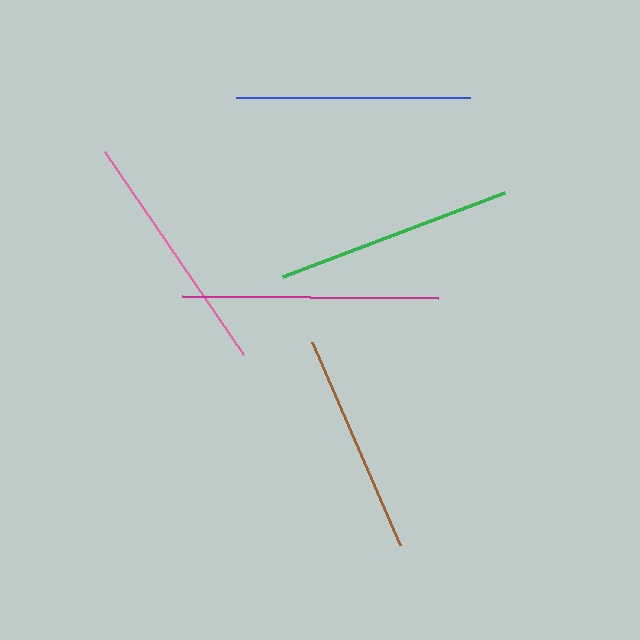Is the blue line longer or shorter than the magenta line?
The magenta line is longer than the blue line.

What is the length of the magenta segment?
The magenta segment is approximately 257 pixels long.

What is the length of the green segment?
The green segment is approximately 237 pixels long.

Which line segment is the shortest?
The brown line is the shortest at approximately 222 pixels.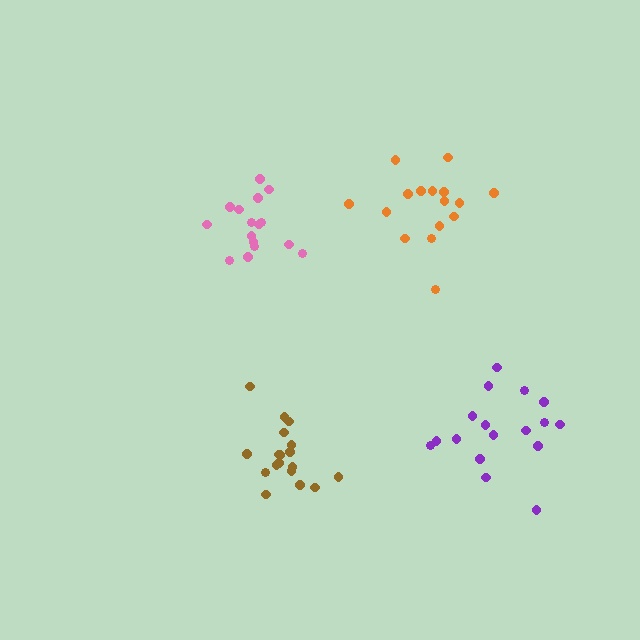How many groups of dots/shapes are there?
There are 4 groups.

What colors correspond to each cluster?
The clusters are colored: brown, orange, pink, purple.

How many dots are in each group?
Group 1: 18 dots, Group 2: 16 dots, Group 3: 16 dots, Group 4: 17 dots (67 total).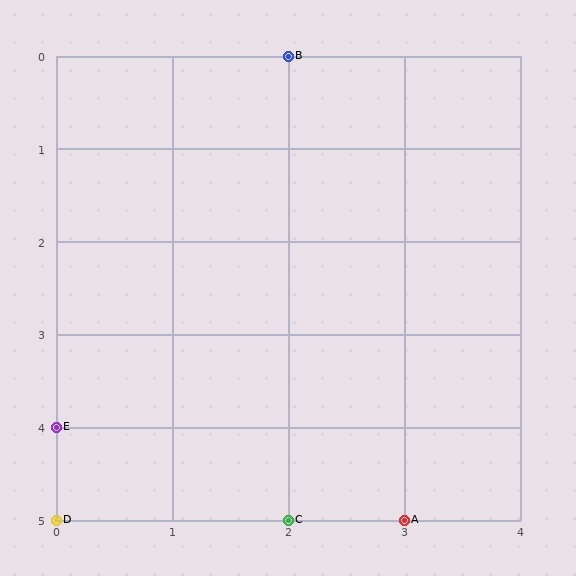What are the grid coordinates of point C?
Point C is at grid coordinates (2, 5).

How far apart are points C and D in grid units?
Points C and D are 2 columns apart.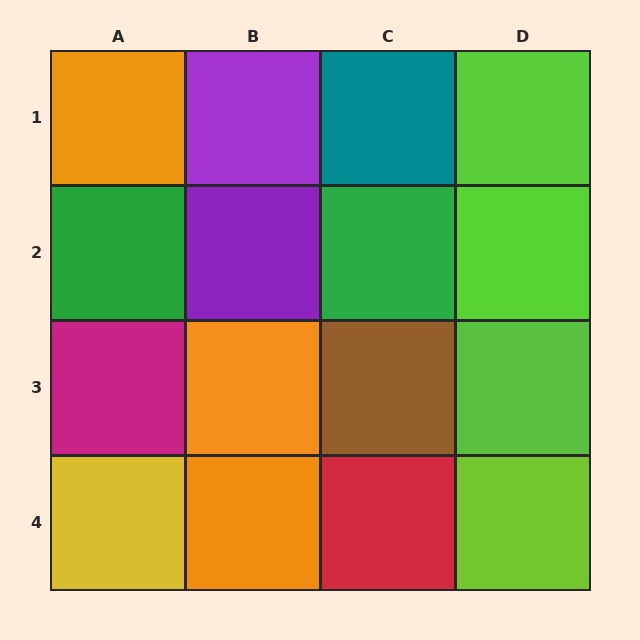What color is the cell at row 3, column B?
Orange.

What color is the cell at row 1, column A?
Orange.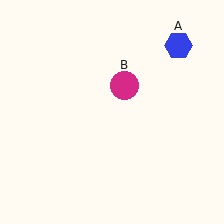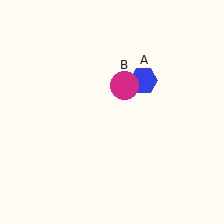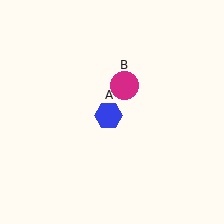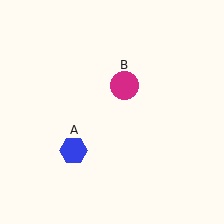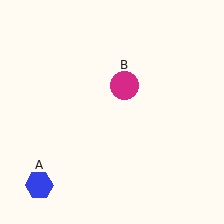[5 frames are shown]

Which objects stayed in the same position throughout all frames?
Magenta circle (object B) remained stationary.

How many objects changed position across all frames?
1 object changed position: blue hexagon (object A).